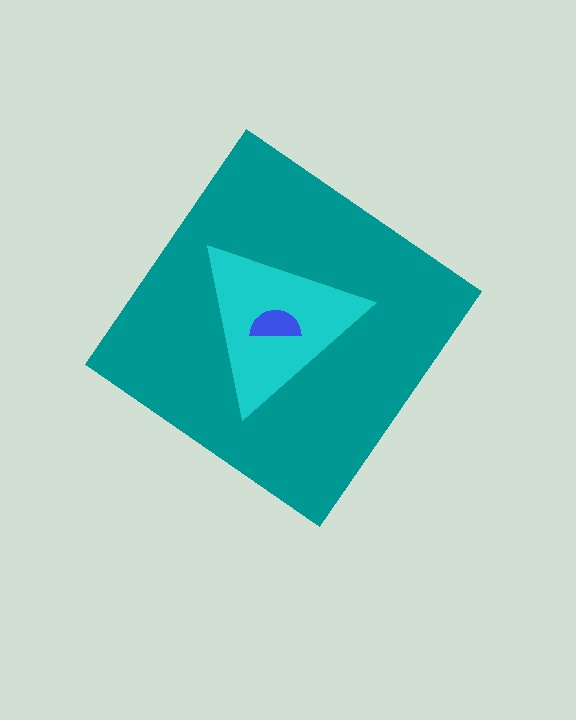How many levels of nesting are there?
3.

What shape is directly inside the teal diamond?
The cyan triangle.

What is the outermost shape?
The teal diamond.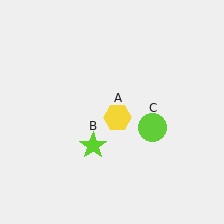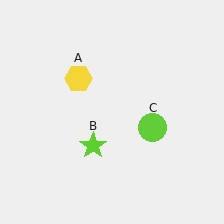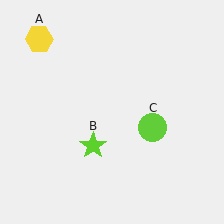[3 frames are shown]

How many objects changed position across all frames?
1 object changed position: yellow hexagon (object A).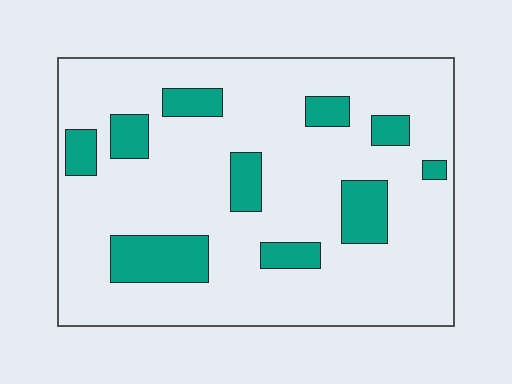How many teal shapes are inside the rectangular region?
10.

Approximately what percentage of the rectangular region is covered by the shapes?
Approximately 20%.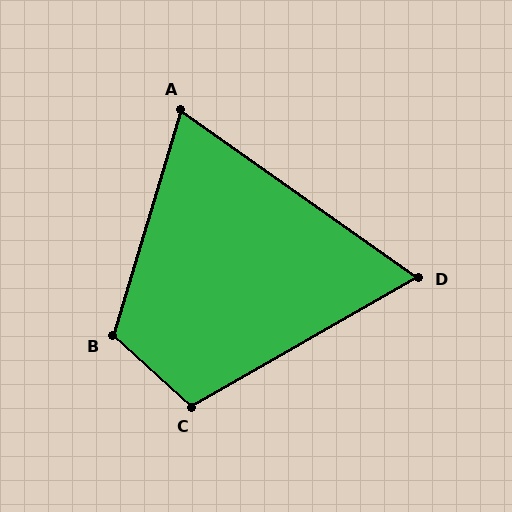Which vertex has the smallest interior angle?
D, at approximately 65 degrees.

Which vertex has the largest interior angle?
B, at approximately 115 degrees.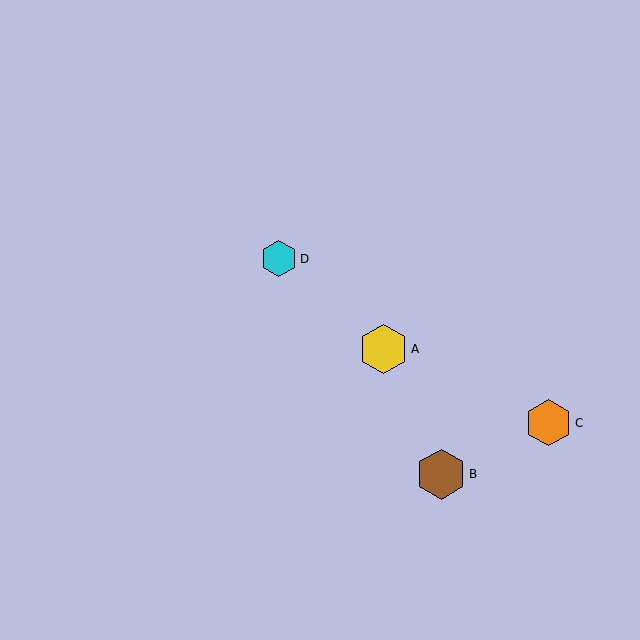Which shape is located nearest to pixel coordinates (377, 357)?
The yellow hexagon (labeled A) at (384, 349) is nearest to that location.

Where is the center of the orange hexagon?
The center of the orange hexagon is at (549, 423).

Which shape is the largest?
The brown hexagon (labeled B) is the largest.